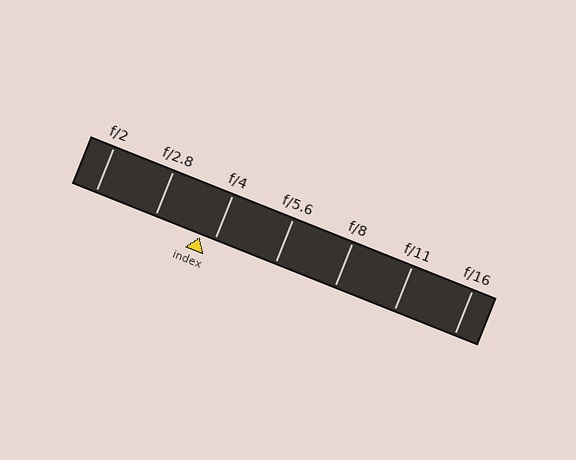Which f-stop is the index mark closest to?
The index mark is closest to f/4.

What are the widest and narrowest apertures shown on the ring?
The widest aperture shown is f/2 and the narrowest is f/16.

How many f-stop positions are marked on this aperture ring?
There are 7 f-stop positions marked.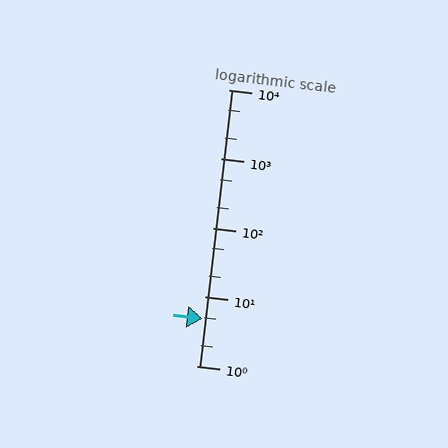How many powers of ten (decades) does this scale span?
The scale spans 4 decades, from 1 to 10000.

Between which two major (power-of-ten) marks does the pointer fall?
The pointer is between 1 and 10.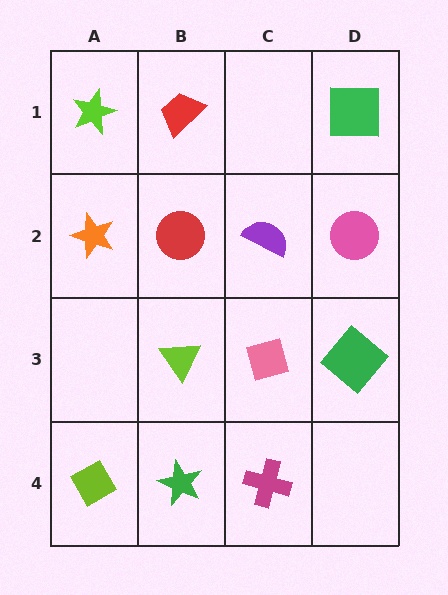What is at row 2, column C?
A purple semicircle.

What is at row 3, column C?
A pink diamond.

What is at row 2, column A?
An orange star.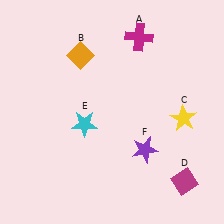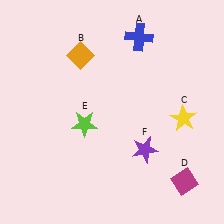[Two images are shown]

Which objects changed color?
A changed from magenta to blue. E changed from cyan to lime.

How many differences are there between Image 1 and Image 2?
There are 2 differences between the two images.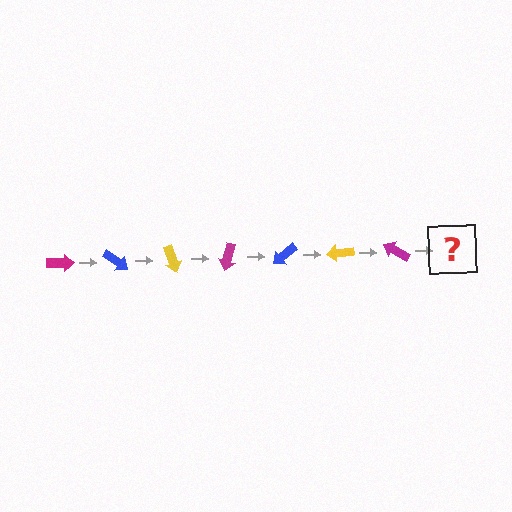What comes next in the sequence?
The next element should be a blue arrow, rotated 245 degrees from the start.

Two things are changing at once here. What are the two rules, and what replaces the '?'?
The two rules are that it rotates 35 degrees each step and the color cycles through magenta, blue, and yellow. The '?' should be a blue arrow, rotated 245 degrees from the start.